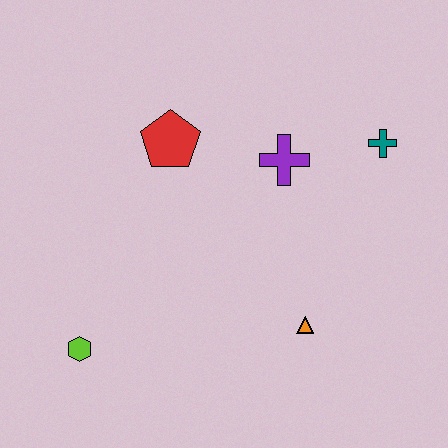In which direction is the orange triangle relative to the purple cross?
The orange triangle is below the purple cross.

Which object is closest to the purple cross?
The teal cross is closest to the purple cross.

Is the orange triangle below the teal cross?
Yes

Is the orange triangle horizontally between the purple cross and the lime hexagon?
No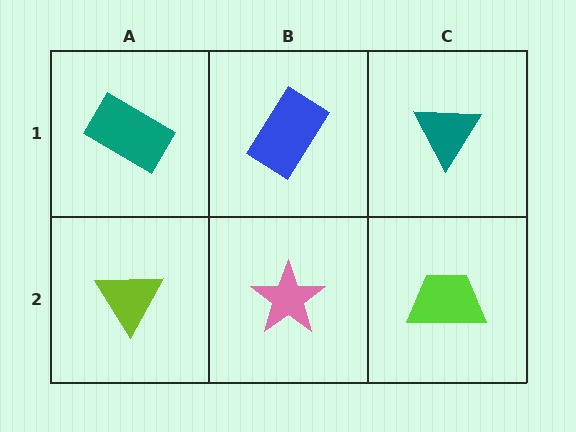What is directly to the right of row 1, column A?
A blue rectangle.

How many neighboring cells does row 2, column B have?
3.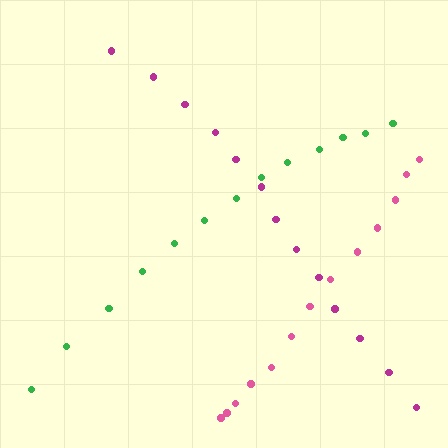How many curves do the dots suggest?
There are 3 distinct paths.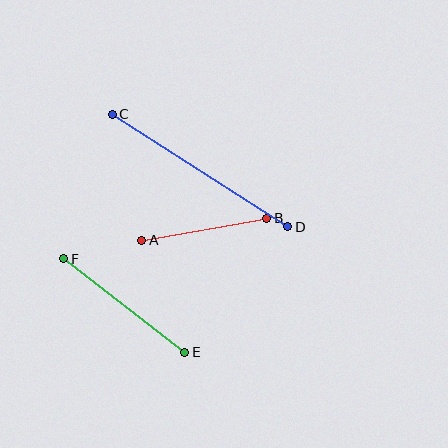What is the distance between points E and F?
The distance is approximately 153 pixels.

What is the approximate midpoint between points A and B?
The midpoint is at approximately (204, 229) pixels.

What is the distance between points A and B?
The distance is approximately 127 pixels.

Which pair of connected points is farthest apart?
Points C and D are farthest apart.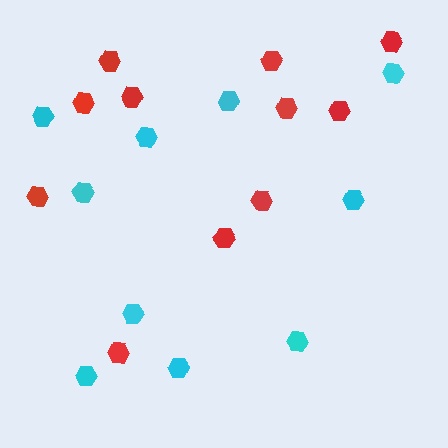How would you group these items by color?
There are 2 groups: one group of red hexagons (11) and one group of cyan hexagons (10).